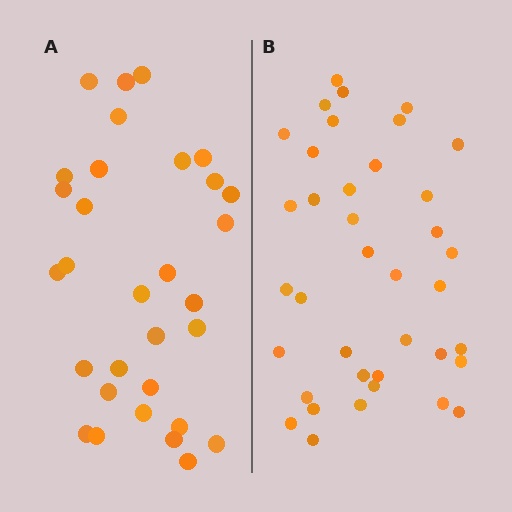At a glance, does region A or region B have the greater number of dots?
Region B (the right region) has more dots.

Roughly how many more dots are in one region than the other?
Region B has roughly 8 or so more dots than region A.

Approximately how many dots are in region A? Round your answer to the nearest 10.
About 30 dots. (The exact count is 31, which rounds to 30.)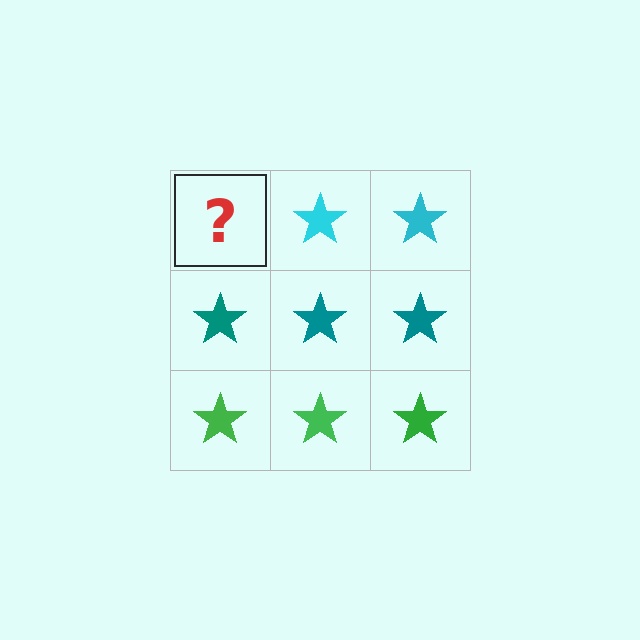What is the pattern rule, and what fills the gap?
The rule is that each row has a consistent color. The gap should be filled with a cyan star.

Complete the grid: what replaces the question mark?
The question mark should be replaced with a cyan star.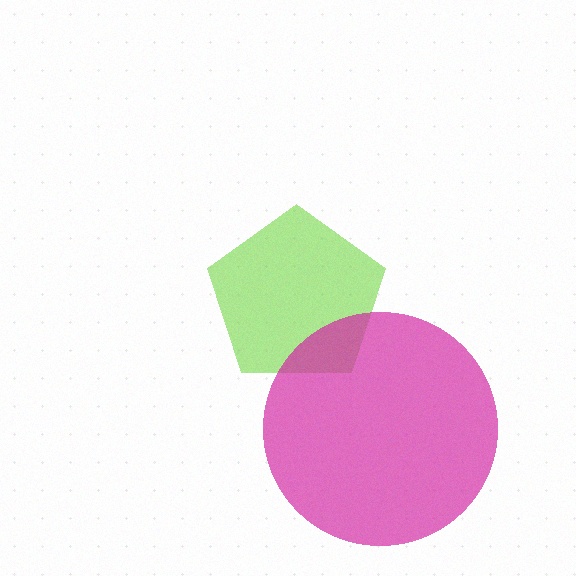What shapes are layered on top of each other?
The layered shapes are: a lime pentagon, a magenta circle.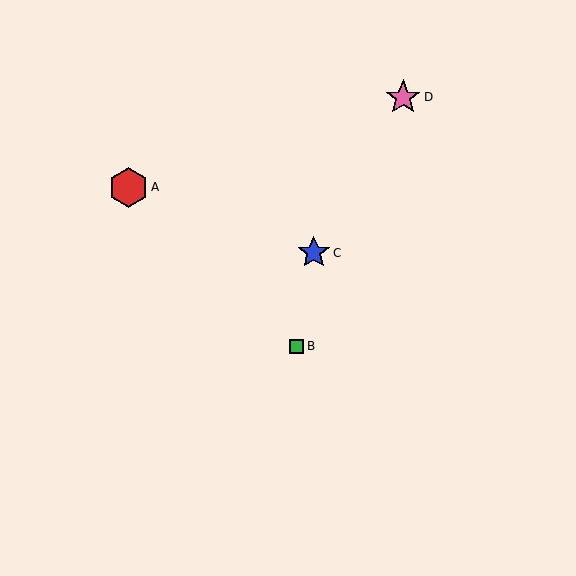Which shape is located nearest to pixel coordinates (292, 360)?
The green square (labeled B) at (297, 346) is nearest to that location.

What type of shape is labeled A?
Shape A is a red hexagon.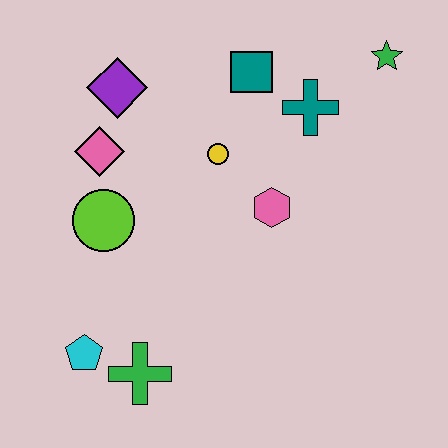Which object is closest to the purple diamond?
The pink diamond is closest to the purple diamond.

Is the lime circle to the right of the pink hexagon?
No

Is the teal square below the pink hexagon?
No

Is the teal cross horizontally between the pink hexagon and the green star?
Yes